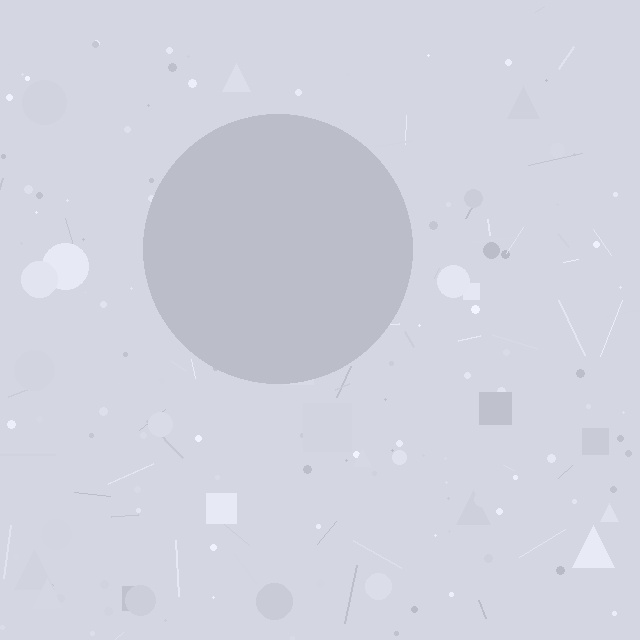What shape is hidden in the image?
A circle is hidden in the image.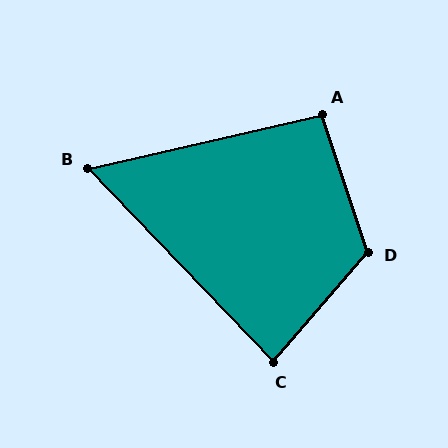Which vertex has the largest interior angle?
D, at approximately 121 degrees.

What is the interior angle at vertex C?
Approximately 84 degrees (acute).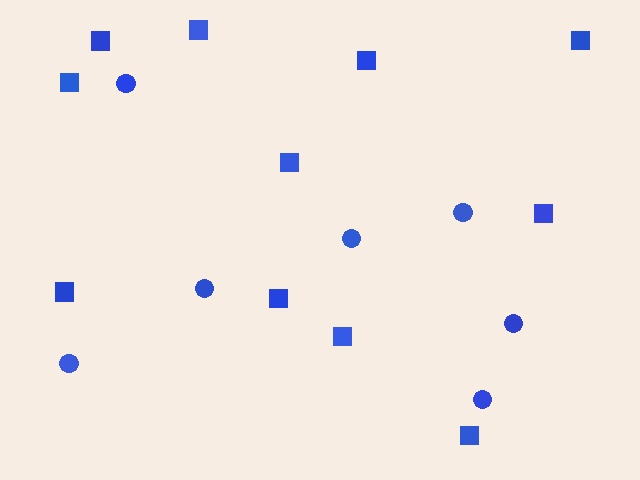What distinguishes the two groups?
There are 2 groups: one group of circles (7) and one group of squares (11).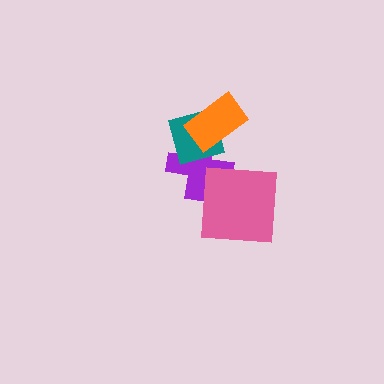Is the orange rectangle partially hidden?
No, no other shape covers it.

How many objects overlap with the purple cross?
3 objects overlap with the purple cross.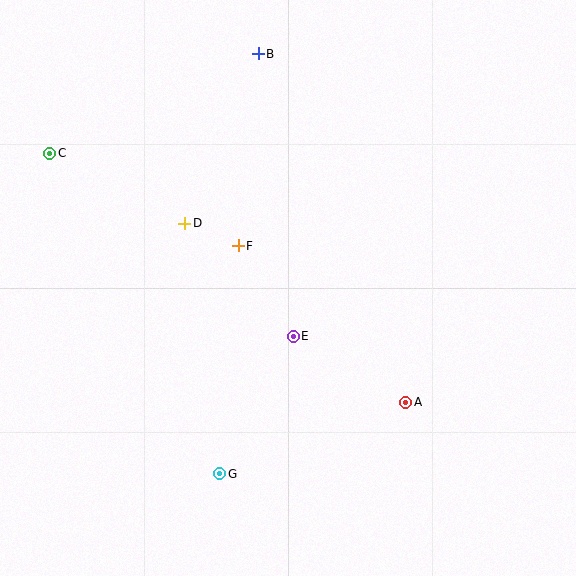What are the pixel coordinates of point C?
Point C is at (50, 153).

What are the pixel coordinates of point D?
Point D is at (185, 223).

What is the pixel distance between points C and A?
The distance between C and A is 434 pixels.